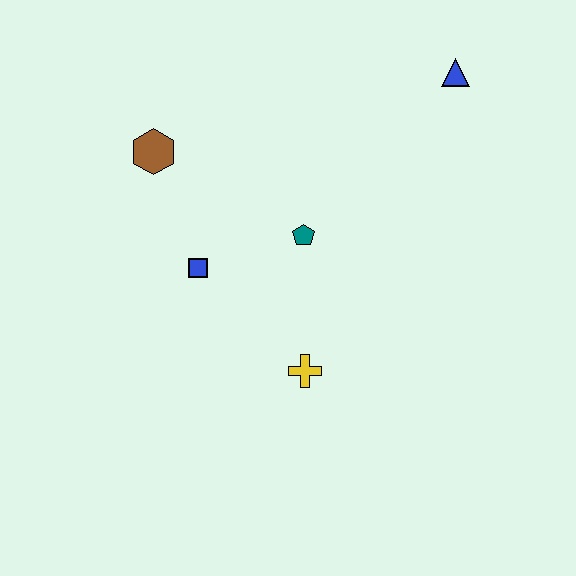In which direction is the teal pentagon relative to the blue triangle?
The teal pentagon is below the blue triangle.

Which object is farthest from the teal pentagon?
The blue triangle is farthest from the teal pentagon.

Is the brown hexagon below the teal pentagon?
No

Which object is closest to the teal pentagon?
The blue square is closest to the teal pentagon.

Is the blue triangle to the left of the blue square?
No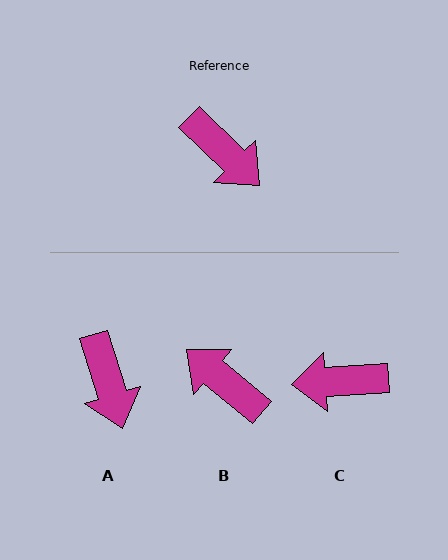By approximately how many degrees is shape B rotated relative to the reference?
Approximately 175 degrees clockwise.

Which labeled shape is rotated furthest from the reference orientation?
B, about 175 degrees away.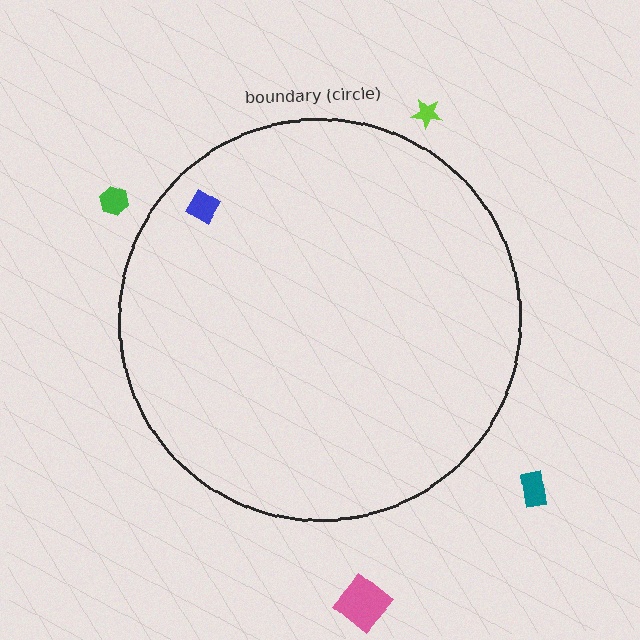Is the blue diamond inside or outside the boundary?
Inside.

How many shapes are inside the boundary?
1 inside, 4 outside.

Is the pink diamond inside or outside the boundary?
Outside.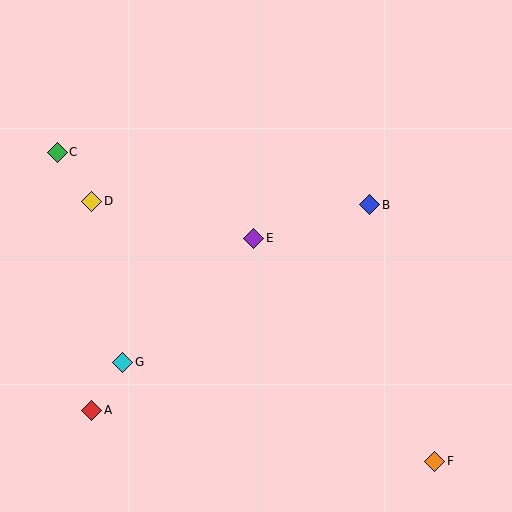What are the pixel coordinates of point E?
Point E is at (254, 238).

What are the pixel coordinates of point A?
Point A is at (92, 410).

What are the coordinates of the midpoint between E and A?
The midpoint between E and A is at (173, 324).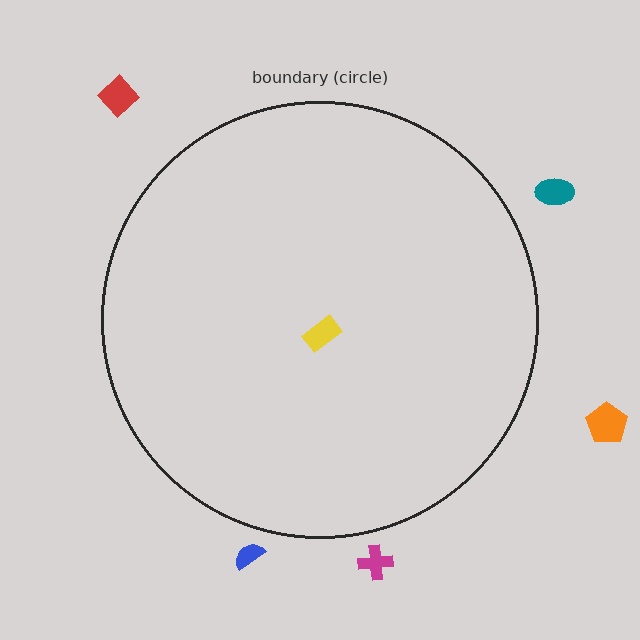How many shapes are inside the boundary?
1 inside, 5 outside.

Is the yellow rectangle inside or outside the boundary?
Inside.